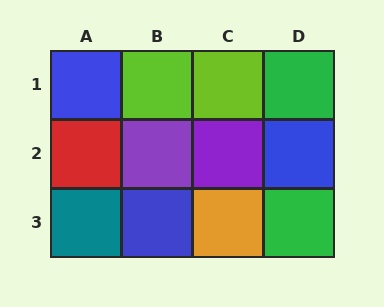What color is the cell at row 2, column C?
Purple.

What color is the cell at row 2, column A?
Red.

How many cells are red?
1 cell is red.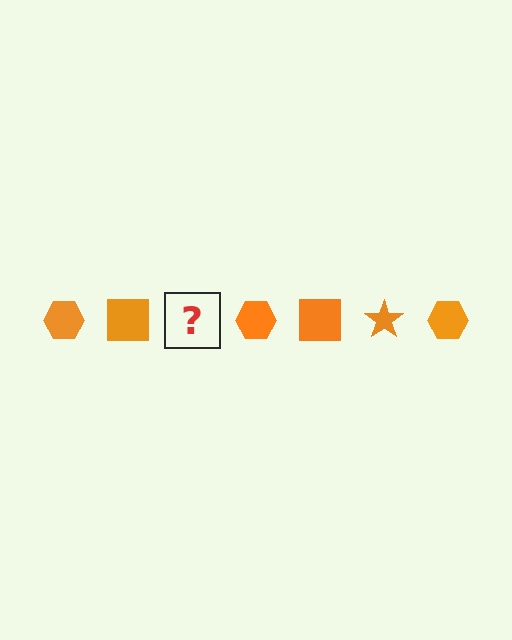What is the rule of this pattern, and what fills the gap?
The rule is that the pattern cycles through hexagon, square, star shapes in orange. The gap should be filled with an orange star.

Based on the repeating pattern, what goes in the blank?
The blank should be an orange star.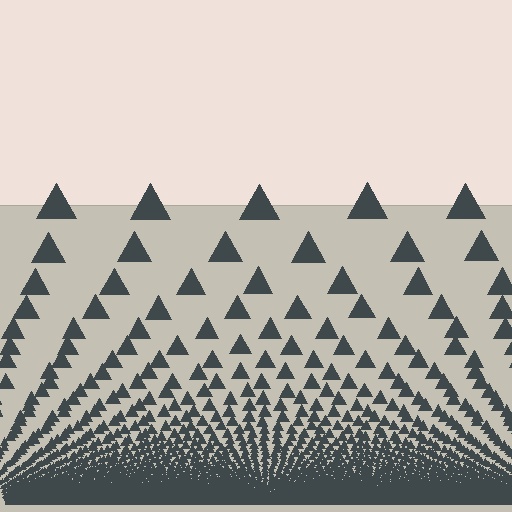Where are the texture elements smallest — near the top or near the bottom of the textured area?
Near the bottom.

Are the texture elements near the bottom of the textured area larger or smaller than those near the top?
Smaller. The gradient is inverted — elements near the bottom are smaller and denser.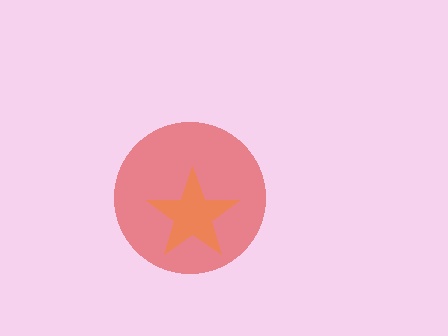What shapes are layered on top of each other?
The layered shapes are: a red circle, an orange star.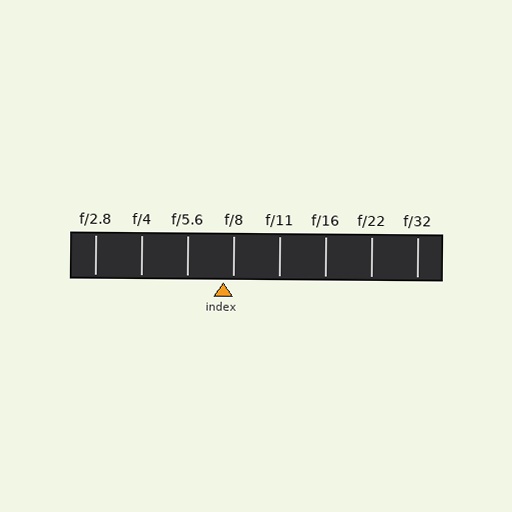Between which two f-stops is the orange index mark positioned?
The index mark is between f/5.6 and f/8.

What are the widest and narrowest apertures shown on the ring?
The widest aperture shown is f/2.8 and the narrowest is f/32.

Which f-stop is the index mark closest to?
The index mark is closest to f/8.